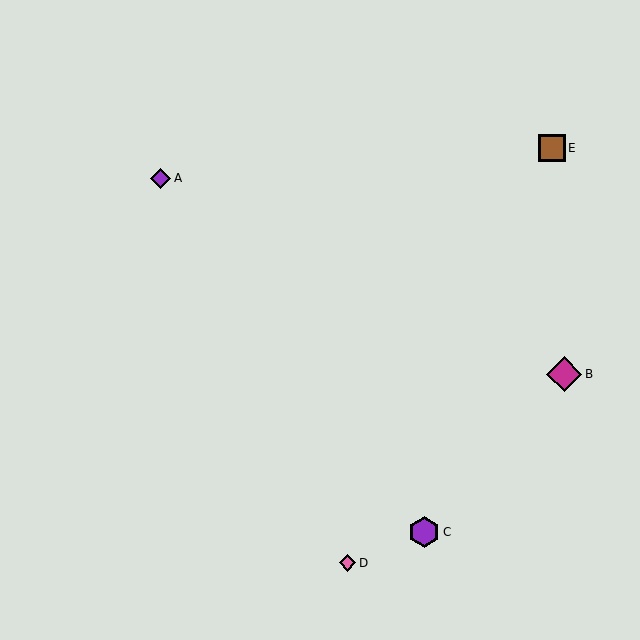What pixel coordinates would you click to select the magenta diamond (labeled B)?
Click at (564, 374) to select the magenta diamond B.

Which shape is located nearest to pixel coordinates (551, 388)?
The magenta diamond (labeled B) at (564, 374) is nearest to that location.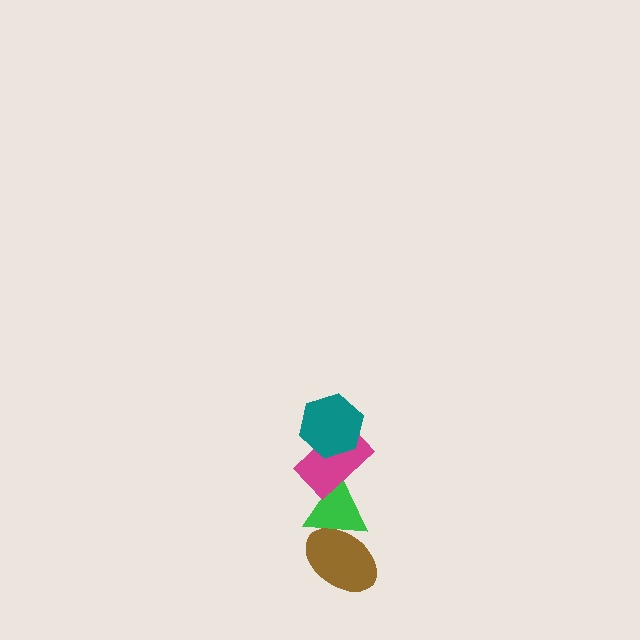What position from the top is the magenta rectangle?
The magenta rectangle is 2nd from the top.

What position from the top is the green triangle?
The green triangle is 3rd from the top.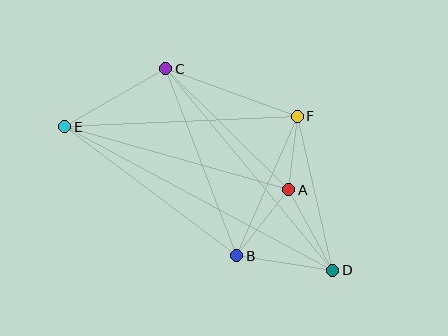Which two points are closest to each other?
Points A and F are closest to each other.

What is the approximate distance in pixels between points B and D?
The distance between B and D is approximately 97 pixels.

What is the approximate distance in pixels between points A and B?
The distance between A and B is approximately 84 pixels.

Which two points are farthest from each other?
Points D and E are farthest from each other.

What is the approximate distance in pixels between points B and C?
The distance between B and C is approximately 200 pixels.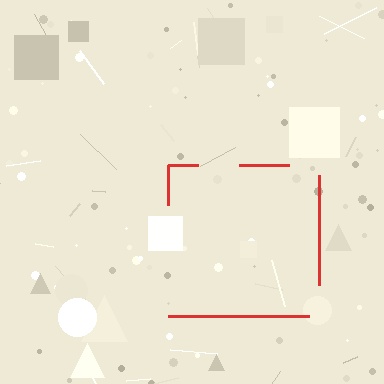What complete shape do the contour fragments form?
The contour fragments form a square.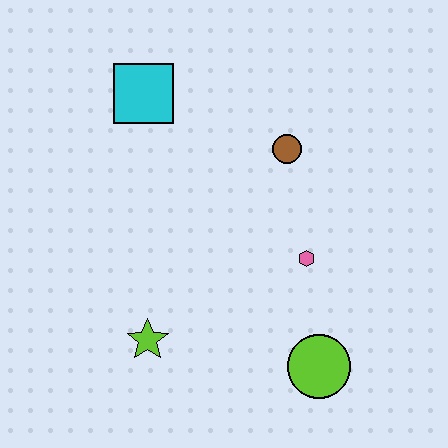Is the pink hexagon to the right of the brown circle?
Yes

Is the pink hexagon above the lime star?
Yes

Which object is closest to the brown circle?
The pink hexagon is closest to the brown circle.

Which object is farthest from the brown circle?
The lime star is farthest from the brown circle.